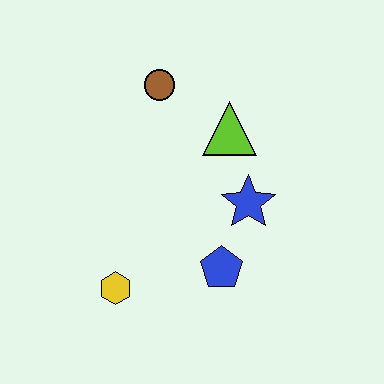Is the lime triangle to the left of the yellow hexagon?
No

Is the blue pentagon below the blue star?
Yes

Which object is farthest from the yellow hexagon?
The brown circle is farthest from the yellow hexagon.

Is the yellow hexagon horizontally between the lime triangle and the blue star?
No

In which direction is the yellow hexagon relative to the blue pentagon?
The yellow hexagon is to the left of the blue pentagon.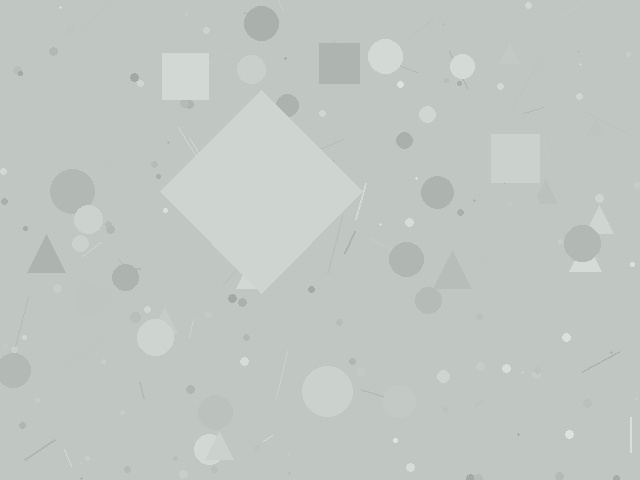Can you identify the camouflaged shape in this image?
The camouflaged shape is a diamond.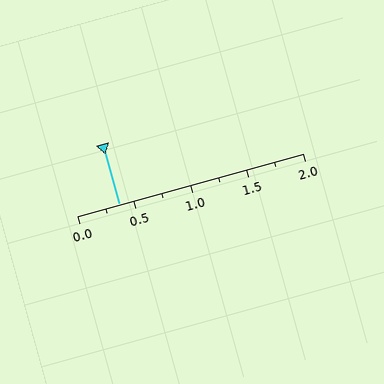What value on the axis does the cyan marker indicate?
The marker indicates approximately 0.38.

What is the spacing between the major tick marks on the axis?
The major ticks are spaced 0.5 apart.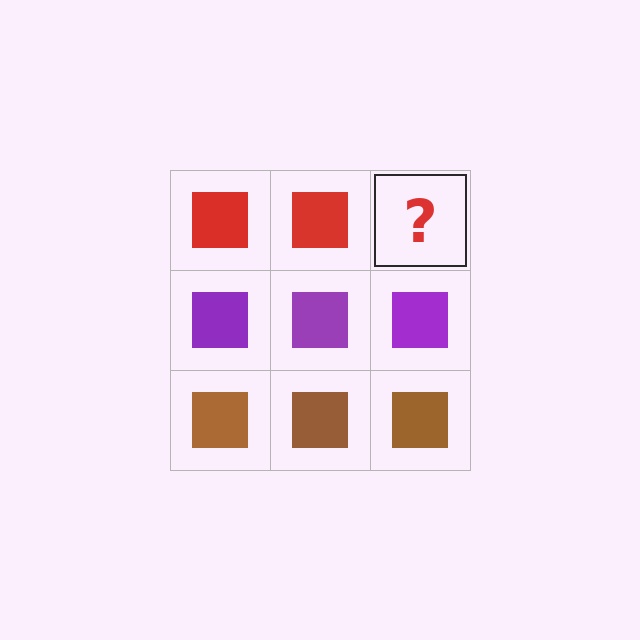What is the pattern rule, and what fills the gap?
The rule is that each row has a consistent color. The gap should be filled with a red square.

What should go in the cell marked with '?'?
The missing cell should contain a red square.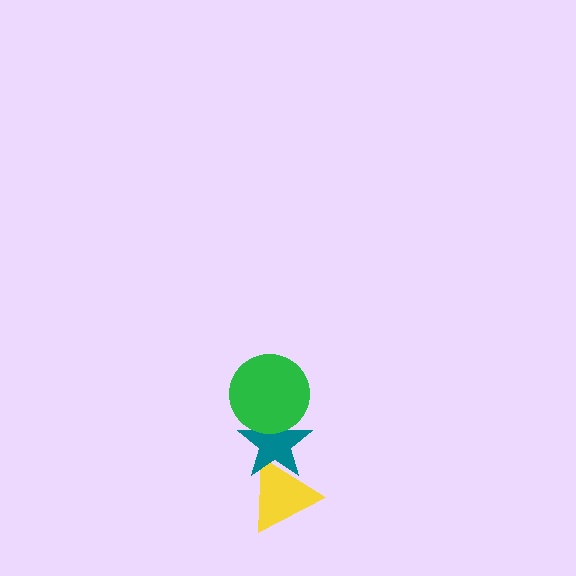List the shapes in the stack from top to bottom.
From top to bottom: the green circle, the teal star, the yellow triangle.